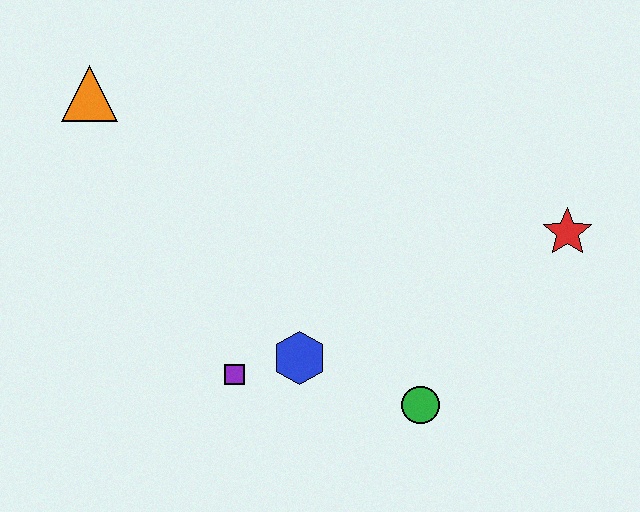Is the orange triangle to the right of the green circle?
No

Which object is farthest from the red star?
The orange triangle is farthest from the red star.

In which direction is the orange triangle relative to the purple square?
The orange triangle is above the purple square.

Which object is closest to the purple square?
The blue hexagon is closest to the purple square.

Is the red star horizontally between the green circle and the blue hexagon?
No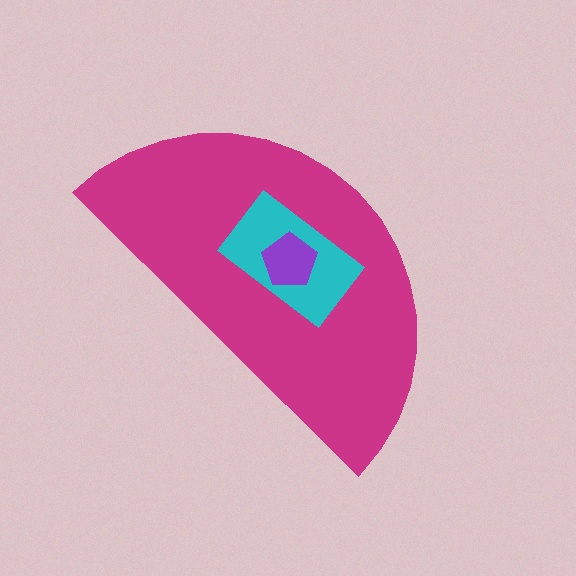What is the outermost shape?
The magenta semicircle.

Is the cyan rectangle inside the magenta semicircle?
Yes.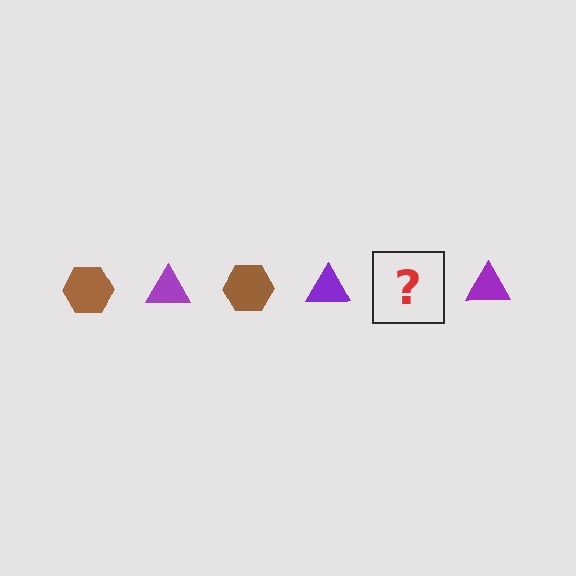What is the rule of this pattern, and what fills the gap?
The rule is that the pattern alternates between brown hexagon and purple triangle. The gap should be filled with a brown hexagon.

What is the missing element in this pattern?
The missing element is a brown hexagon.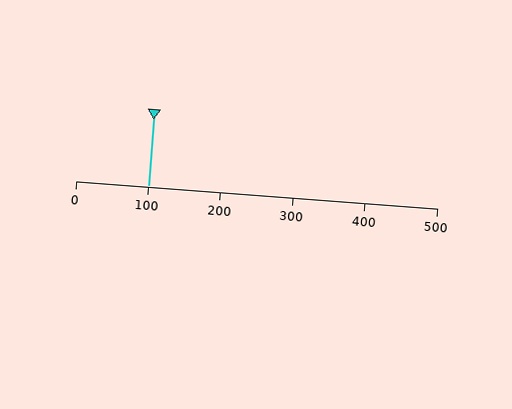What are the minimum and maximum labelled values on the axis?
The axis runs from 0 to 500.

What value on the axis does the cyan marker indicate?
The marker indicates approximately 100.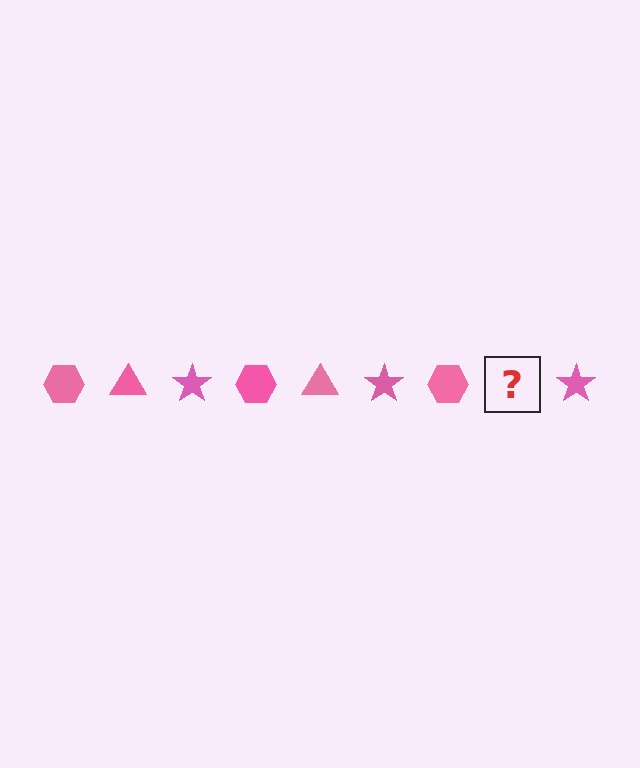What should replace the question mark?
The question mark should be replaced with a pink triangle.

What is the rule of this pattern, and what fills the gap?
The rule is that the pattern cycles through hexagon, triangle, star shapes in pink. The gap should be filled with a pink triangle.